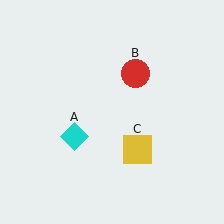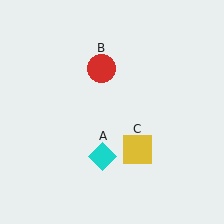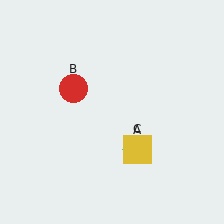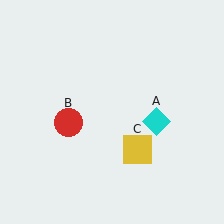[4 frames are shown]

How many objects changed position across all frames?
2 objects changed position: cyan diamond (object A), red circle (object B).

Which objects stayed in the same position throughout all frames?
Yellow square (object C) remained stationary.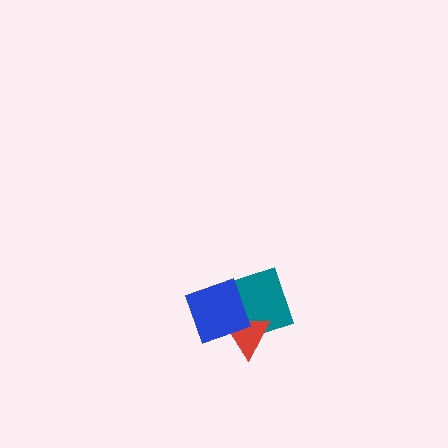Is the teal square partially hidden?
Yes, it is partially covered by another shape.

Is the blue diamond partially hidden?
No, no other shape covers it.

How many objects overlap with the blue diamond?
2 objects overlap with the blue diamond.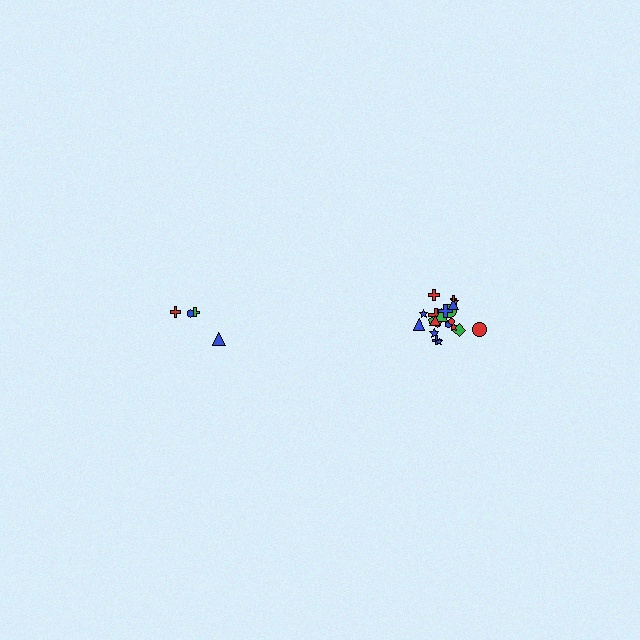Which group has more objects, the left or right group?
The right group.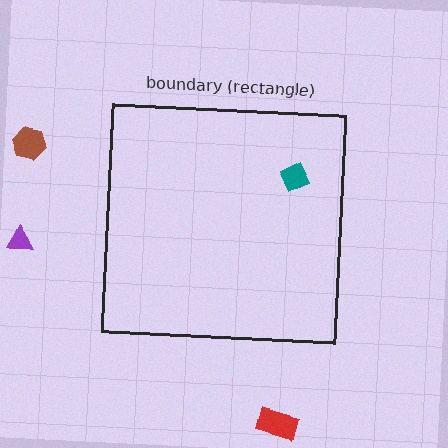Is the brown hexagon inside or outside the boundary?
Outside.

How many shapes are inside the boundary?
1 inside, 3 outside.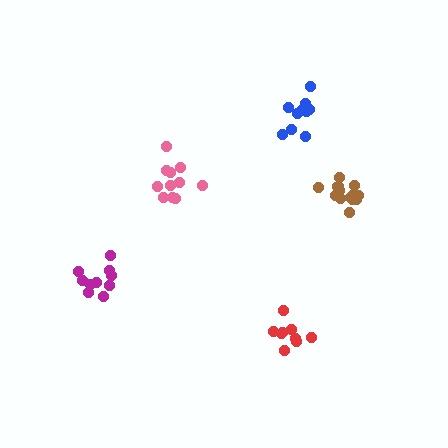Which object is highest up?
The blue cluster is topmost.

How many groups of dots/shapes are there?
There are 5 groups.